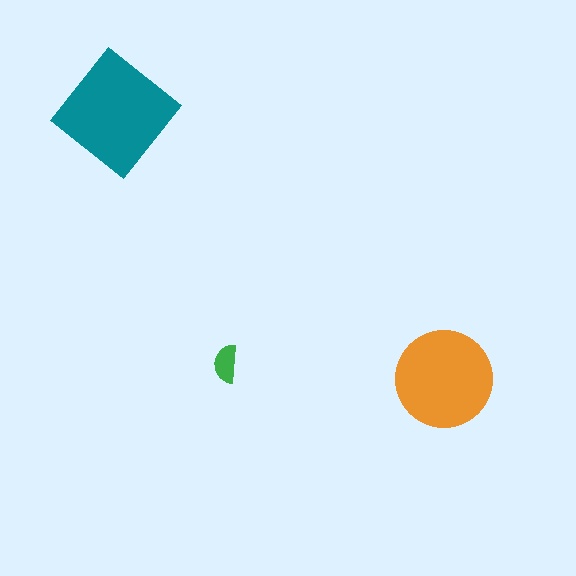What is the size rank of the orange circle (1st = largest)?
2nd.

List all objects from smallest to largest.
The green semicircle, the orange circle, the teal diamond.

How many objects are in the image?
There are 3 objects in the image.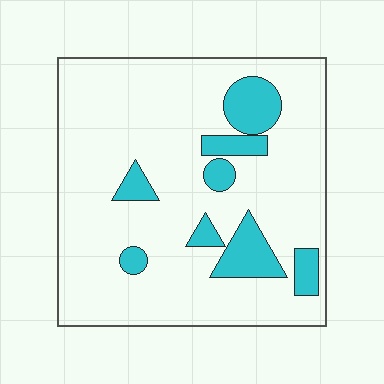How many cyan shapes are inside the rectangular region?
8.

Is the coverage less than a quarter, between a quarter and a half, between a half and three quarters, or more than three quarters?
Less than a quarter.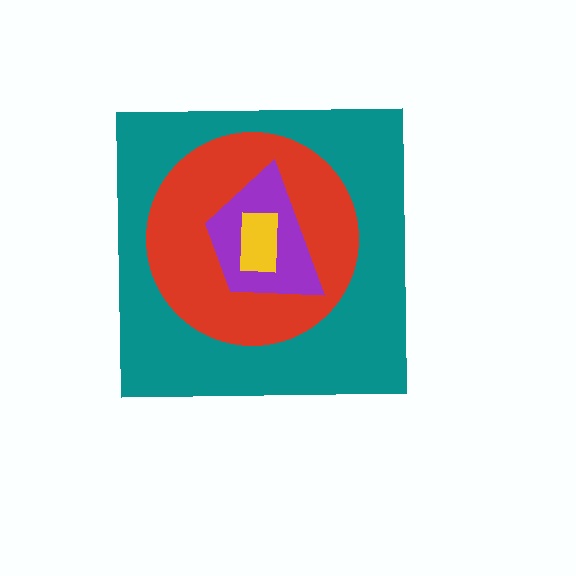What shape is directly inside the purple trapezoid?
The yellow rectangle.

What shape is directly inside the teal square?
The red circle.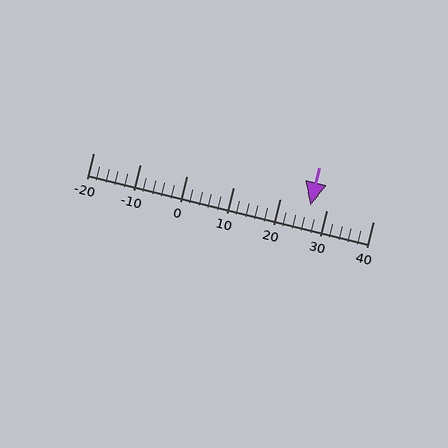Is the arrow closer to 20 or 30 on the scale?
The arrow is closer to 30.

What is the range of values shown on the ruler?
The ruler shows values from -20 to 40.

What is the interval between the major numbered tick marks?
The major tick marks are spaced 10 units apart.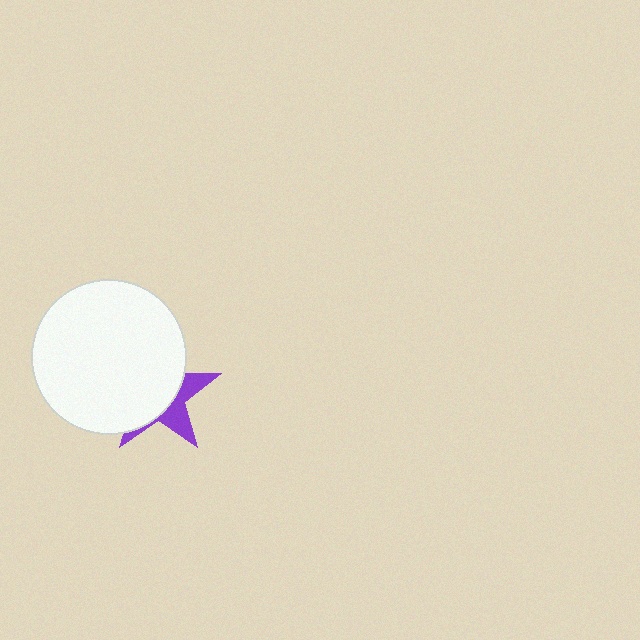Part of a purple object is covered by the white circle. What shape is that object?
It is a star.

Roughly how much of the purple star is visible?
A small part of it is visible (roughly 34%).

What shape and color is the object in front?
The object in front is a white circle.